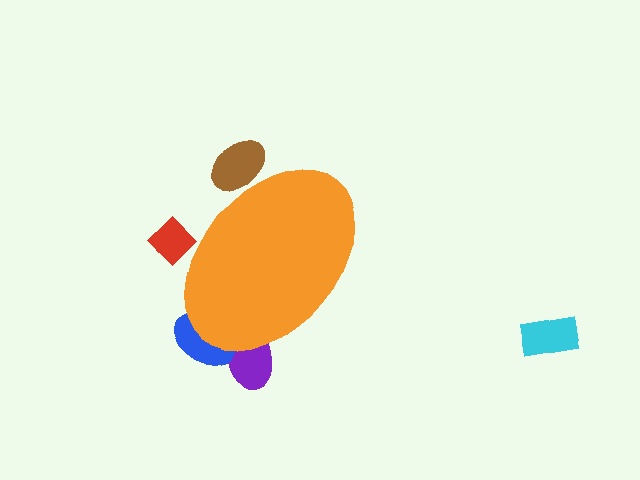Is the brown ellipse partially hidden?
Yes, the brown ellipse is partially hidden behind the orange ellipse.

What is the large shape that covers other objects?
An orange ellipse.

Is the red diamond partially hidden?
Yes, the red diamond is partially hidden behind the orange ellipse.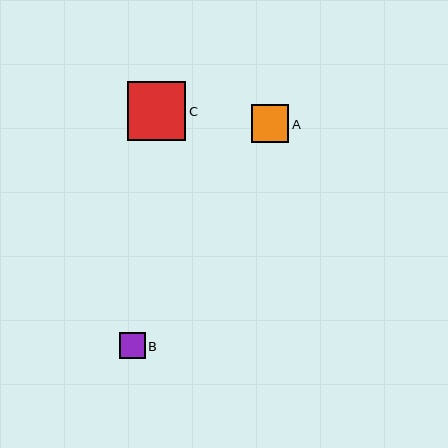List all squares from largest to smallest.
From largest to smallest: C, A, B.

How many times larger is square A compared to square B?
Square A is approximately 1.5 times the size of square B.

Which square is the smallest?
Square B is the smallest with a size of approximately 26 pixels.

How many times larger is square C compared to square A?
Square C is approximately 1.6 times the size of square A.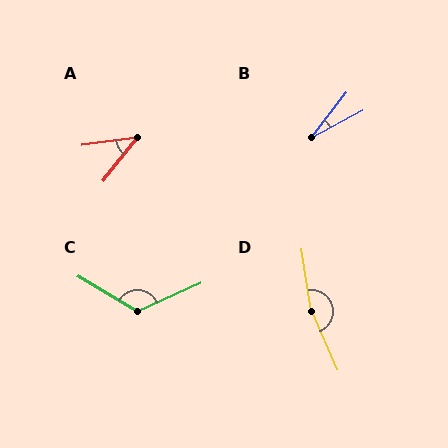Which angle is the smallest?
B, at approximately 24 degrees.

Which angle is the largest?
D, at approximately 165 degrees.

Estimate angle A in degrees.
Approximately 44 degrees.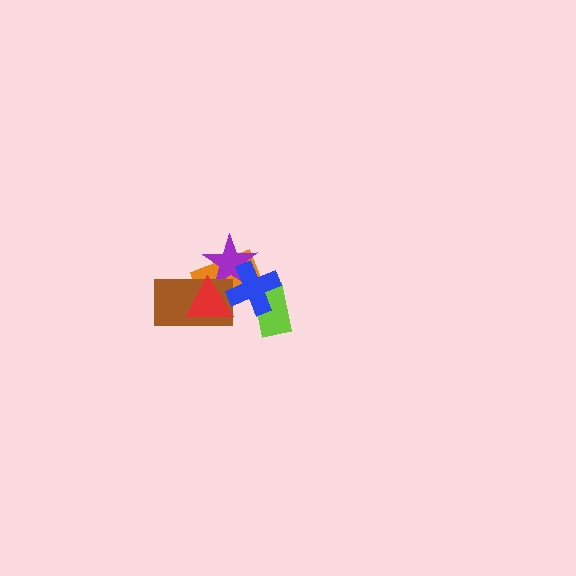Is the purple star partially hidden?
Yes, it is partially covered by another shape.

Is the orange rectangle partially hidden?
Yes, it is partially covered by another shape.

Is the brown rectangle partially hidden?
Yes, it is partially covered by another shape.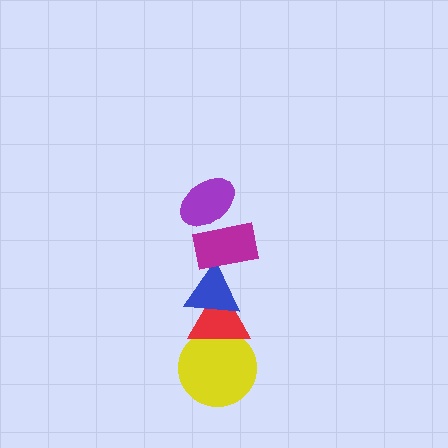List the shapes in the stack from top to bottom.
From top to bottom: the purple ellipse, the magenta rectangle, the blue triangle, the red triangle, the yellow circle.